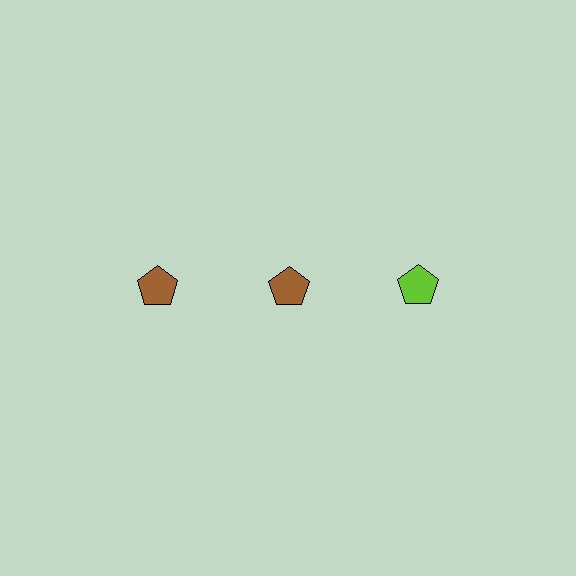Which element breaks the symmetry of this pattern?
The lime pentagon in the top row, center column breaks the symmetry. All other shapes are brown pentagons.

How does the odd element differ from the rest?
It has a different color: lime instead of brown.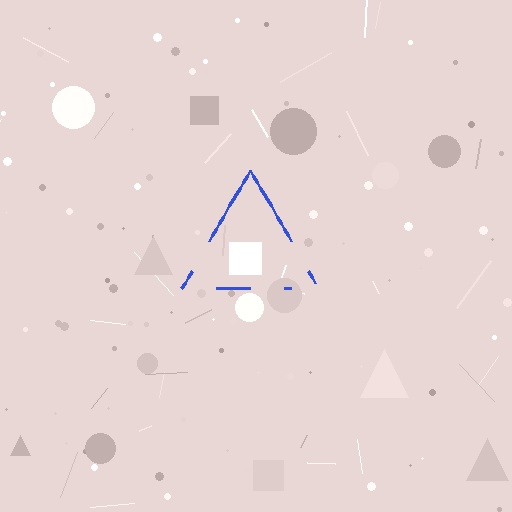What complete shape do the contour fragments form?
The contour fragments form a triangle.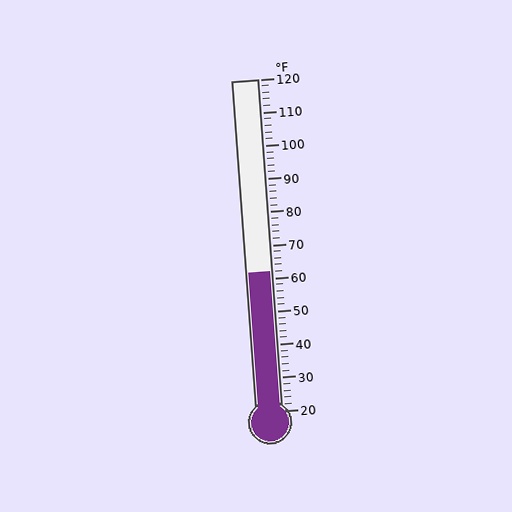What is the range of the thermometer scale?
The thermometer scale ranges from 20°F to 120°F.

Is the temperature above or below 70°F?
The temperature is below 70°F.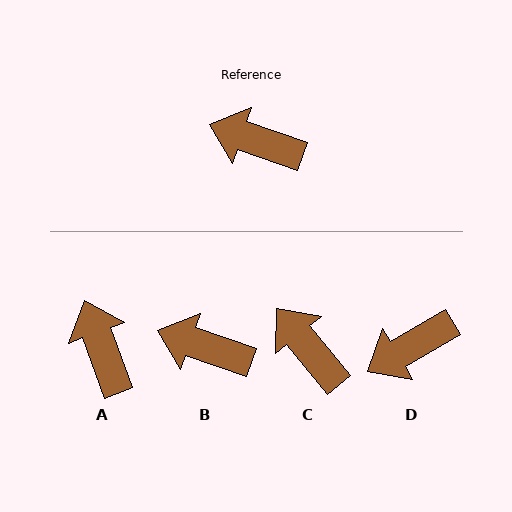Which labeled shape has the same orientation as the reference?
B.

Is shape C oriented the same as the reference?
No, it is off by about 32 degrees.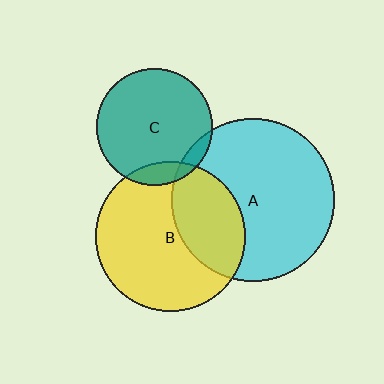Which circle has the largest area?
Circle A (cyan).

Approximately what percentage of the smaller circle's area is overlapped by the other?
Approximately 5%.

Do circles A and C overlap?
Yes.